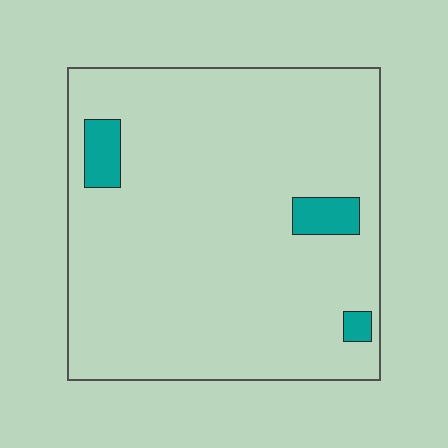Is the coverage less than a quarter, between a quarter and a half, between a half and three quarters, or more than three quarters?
Less than a quarter.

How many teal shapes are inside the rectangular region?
3.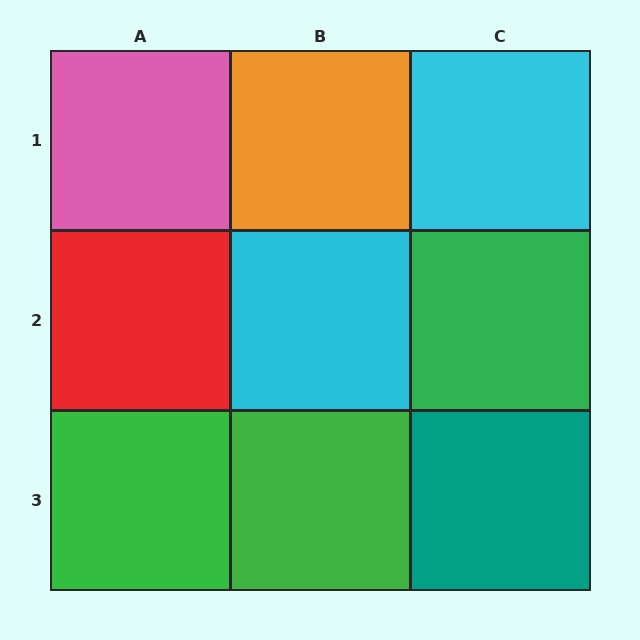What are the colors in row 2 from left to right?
Red, cyan, green.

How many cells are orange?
1 cell is orange.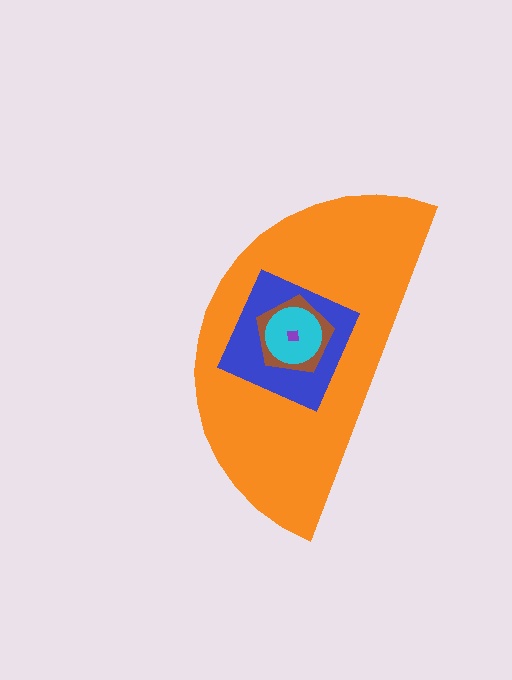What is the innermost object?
The purple square.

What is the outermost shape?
The orange semicircle.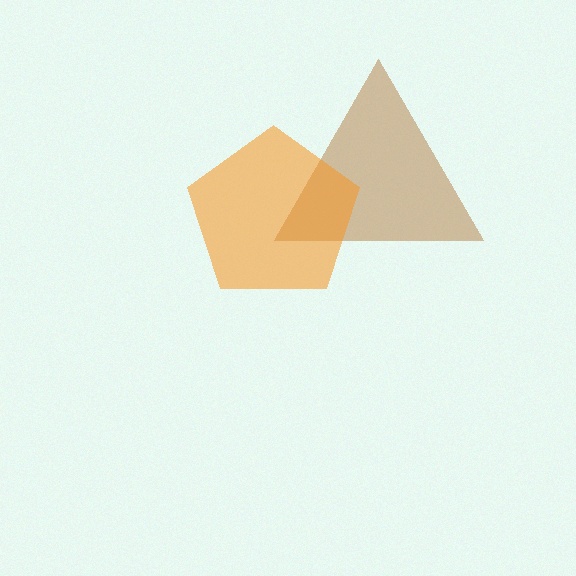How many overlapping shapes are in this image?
There are 2 overlapping shapes in the image.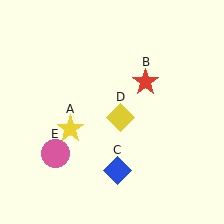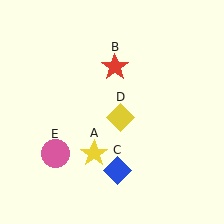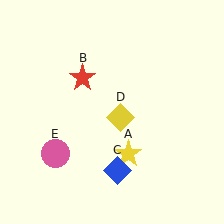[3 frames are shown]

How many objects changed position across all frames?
2 objects changed position: yellow star (object A), red star (object B).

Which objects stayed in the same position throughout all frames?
Blue diamond (object C) and yellow diamond (object D) and pink circle (object E) remained stationary.